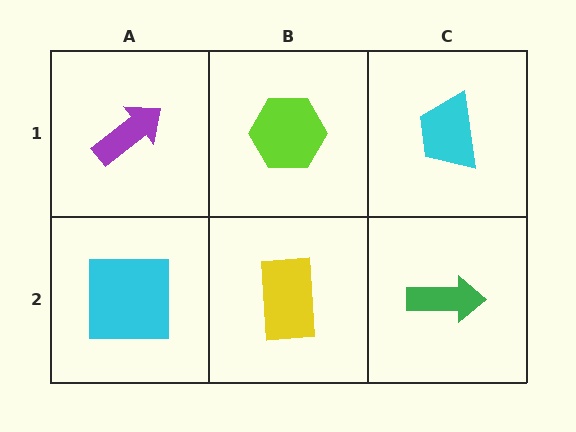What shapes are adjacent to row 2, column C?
A cyan trapezoid (row 1, column C), a yellow rectangle (row 2, column B).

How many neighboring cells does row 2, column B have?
3.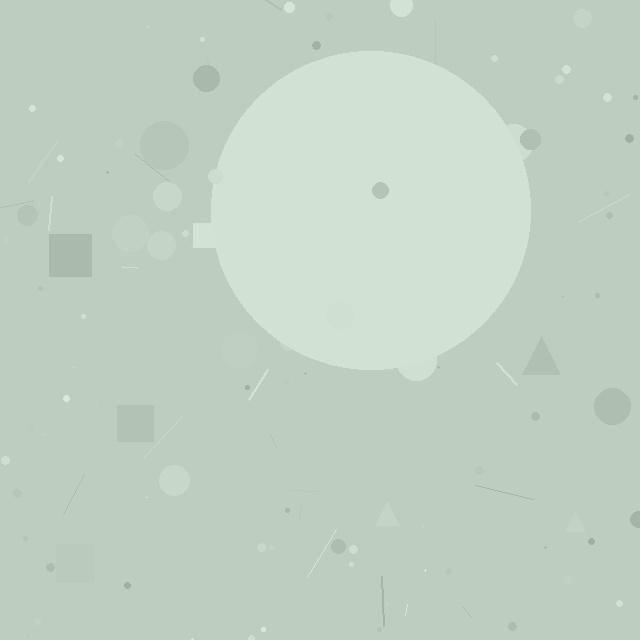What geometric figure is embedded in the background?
A circle is embedded in the background.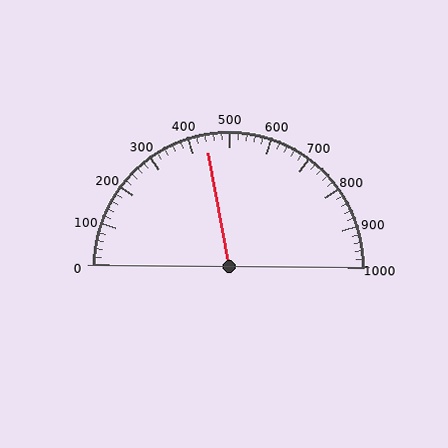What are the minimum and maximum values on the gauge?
The gauge ranges from 0 to 1000.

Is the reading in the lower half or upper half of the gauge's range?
The reading is in the lower half of the range (0 to 1000).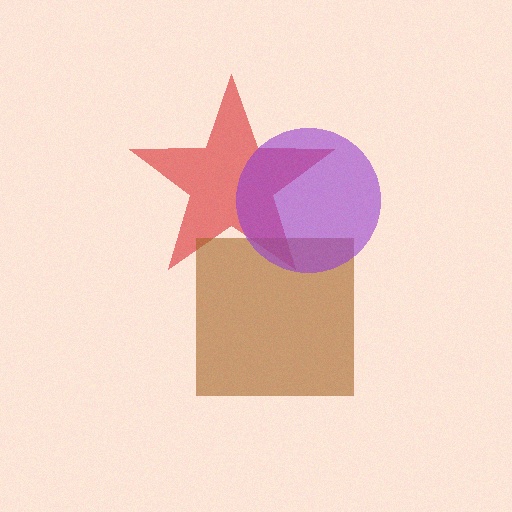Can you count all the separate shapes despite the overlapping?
Yes, there are 3 separate shapes.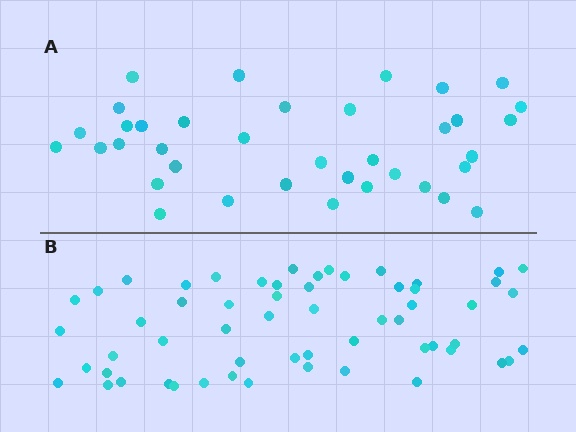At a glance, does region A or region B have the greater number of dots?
Region B (the bottom region) has more dots.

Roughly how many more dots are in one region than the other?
Region B has approximately 20 more dots than region A.